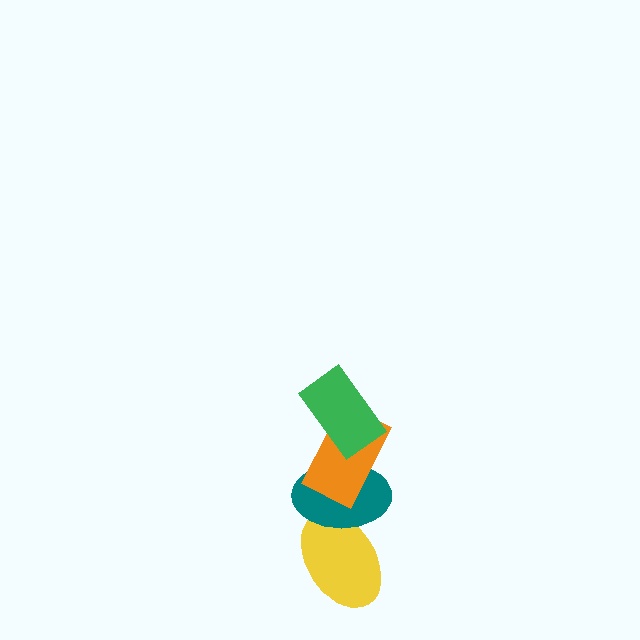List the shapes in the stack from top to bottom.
From top to bottom: the green rectangle, the orange rectangle, the teal ellipse, the yellow ellipse.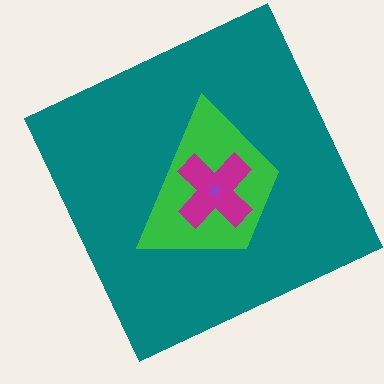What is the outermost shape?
The teal square.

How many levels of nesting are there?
4.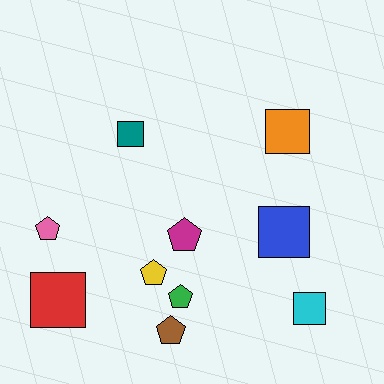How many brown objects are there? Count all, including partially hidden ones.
There is 1 brown object.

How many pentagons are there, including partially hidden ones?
There are 5 pentagons.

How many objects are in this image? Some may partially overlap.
There are 10 objects.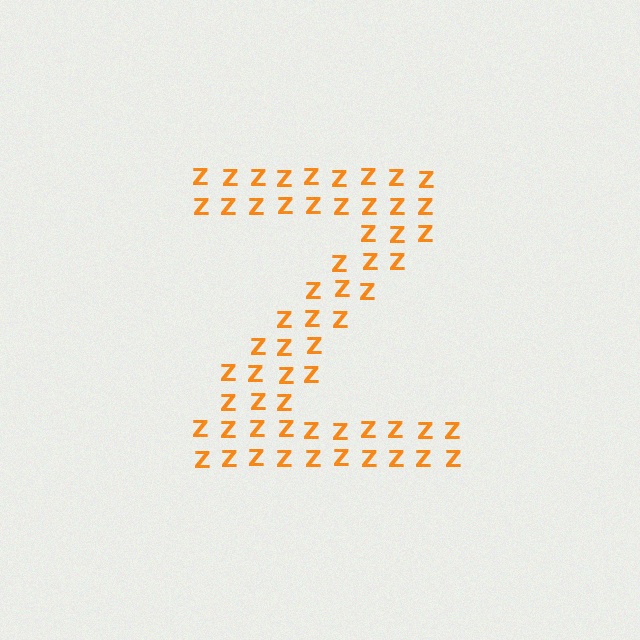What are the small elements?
The small elements are letter Z's.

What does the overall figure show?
The overall figure shows the letter Z.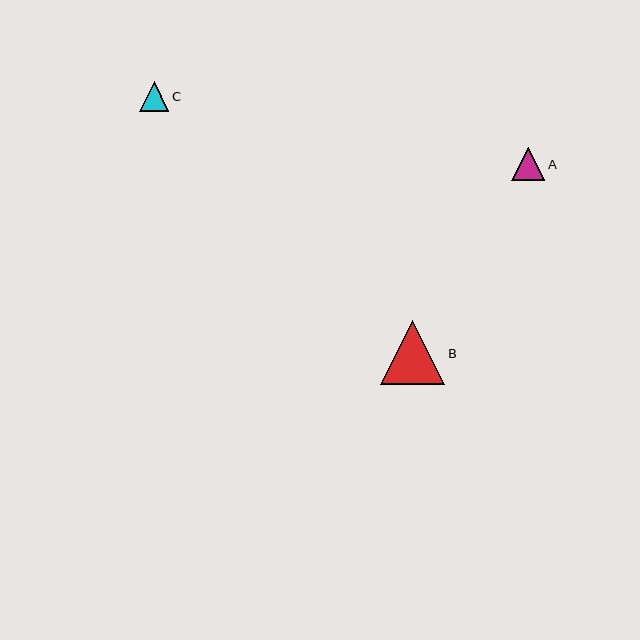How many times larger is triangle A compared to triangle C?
Triangle A is approximately 1.1 times the size of triangle C.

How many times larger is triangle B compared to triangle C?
Triangle B is approximately 2.2 times the size of triangle C.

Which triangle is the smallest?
Triangle C is the smallest with a size of approximately 30 pixels.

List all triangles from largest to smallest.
From largest to smallest: B, A, C.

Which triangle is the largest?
Triangle B is the largest with a size of approximately 64 pixels.